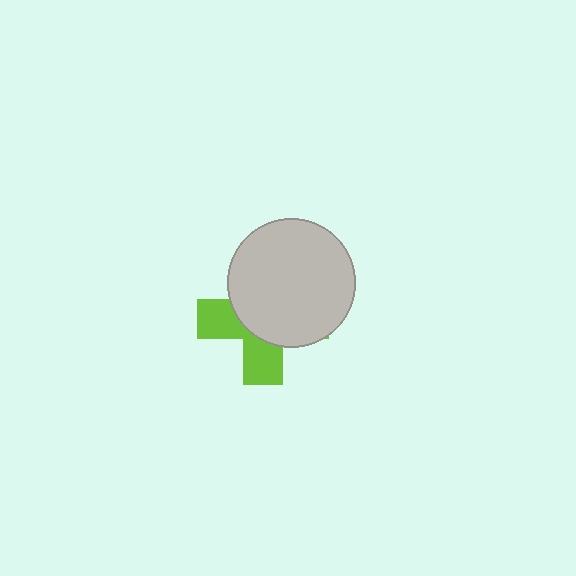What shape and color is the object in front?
The object in front is a light gray circle.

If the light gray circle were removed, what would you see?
You would see the complete lime cross.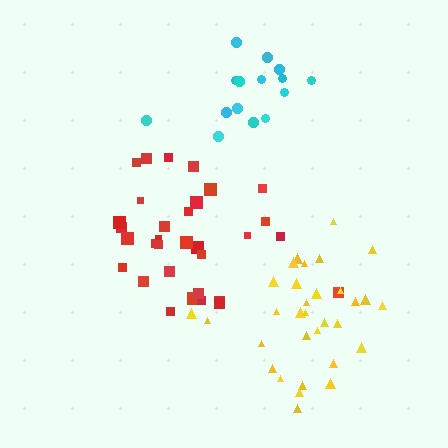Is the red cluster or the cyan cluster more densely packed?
Red.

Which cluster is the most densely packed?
Yellow.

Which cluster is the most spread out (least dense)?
Cyan.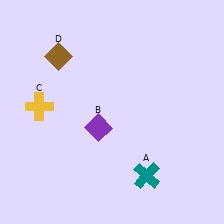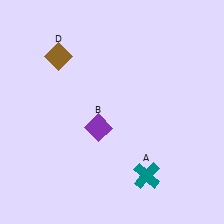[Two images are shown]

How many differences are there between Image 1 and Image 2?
There is 1 difference between the two images.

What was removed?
The yellow cross (C) was removed in Image 2.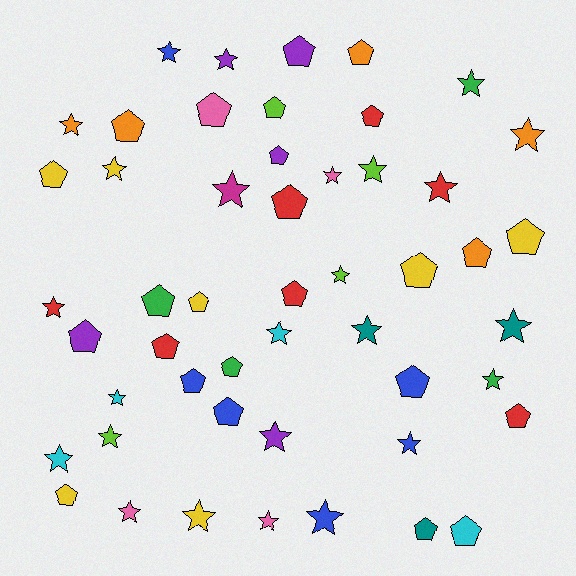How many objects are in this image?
There are 50 objects.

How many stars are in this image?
There are 25 stars.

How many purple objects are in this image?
There are 5 purple objects.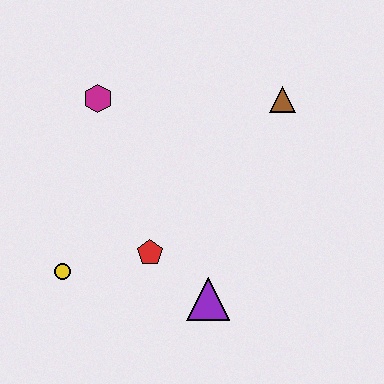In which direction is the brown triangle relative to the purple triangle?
The brown triangle is above the purple triangle.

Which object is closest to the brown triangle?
The magenta hexagon is closest to the brown triangle.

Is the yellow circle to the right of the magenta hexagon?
No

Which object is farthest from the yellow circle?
The brown triangle is farthest from the yellow circle.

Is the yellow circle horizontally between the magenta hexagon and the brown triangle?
No